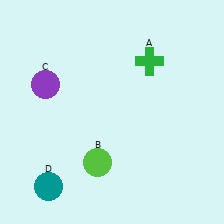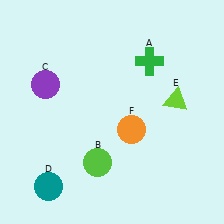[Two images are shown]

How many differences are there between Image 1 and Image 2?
There are 2 differences between the two images.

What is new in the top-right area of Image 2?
A lime triangle (E) was added in the top-right area of Image 2.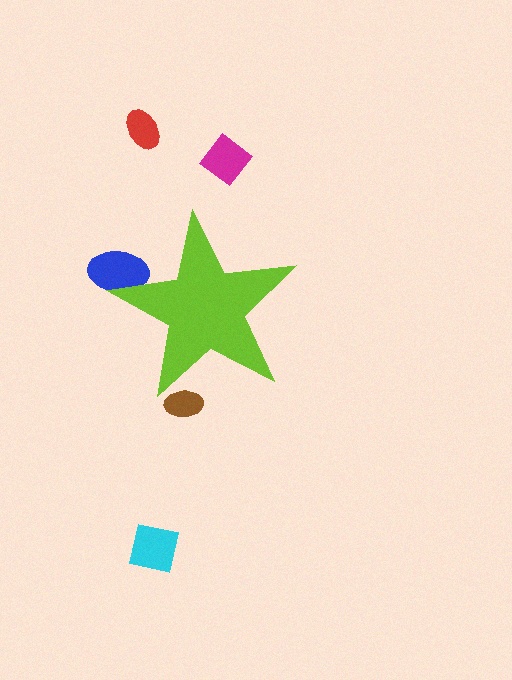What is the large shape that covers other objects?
A lime star.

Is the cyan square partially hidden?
No, the cyan square is fully visible.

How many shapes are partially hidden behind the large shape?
2 shapes are partially hidden.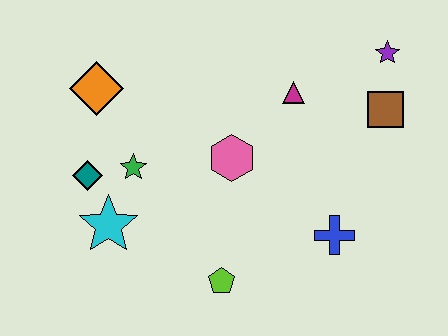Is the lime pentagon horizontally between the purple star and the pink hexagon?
No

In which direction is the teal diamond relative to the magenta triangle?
The teal diamond is to the left of the magenta triangle.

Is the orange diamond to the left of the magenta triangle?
Yes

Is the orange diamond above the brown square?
Yes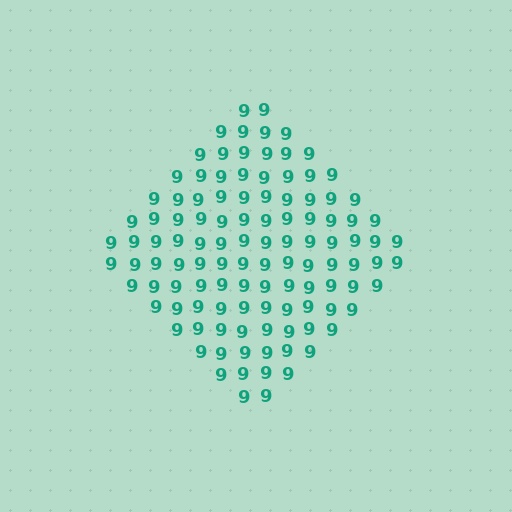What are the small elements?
The small elements are digit 9's.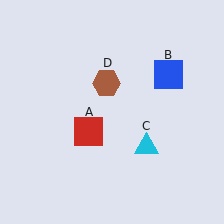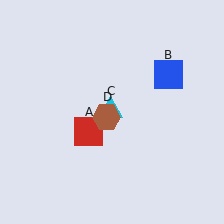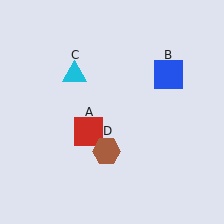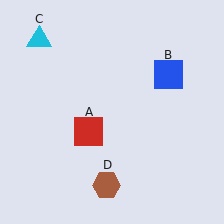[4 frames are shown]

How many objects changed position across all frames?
2 objects changed position: cyan triangle (object C), brown hexagon (object D).